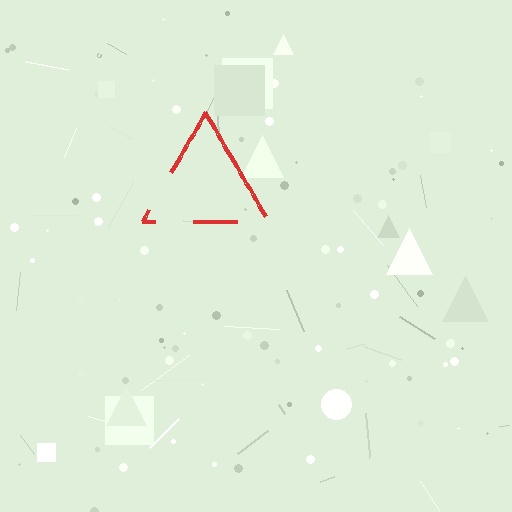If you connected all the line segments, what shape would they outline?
They would outline a triangle.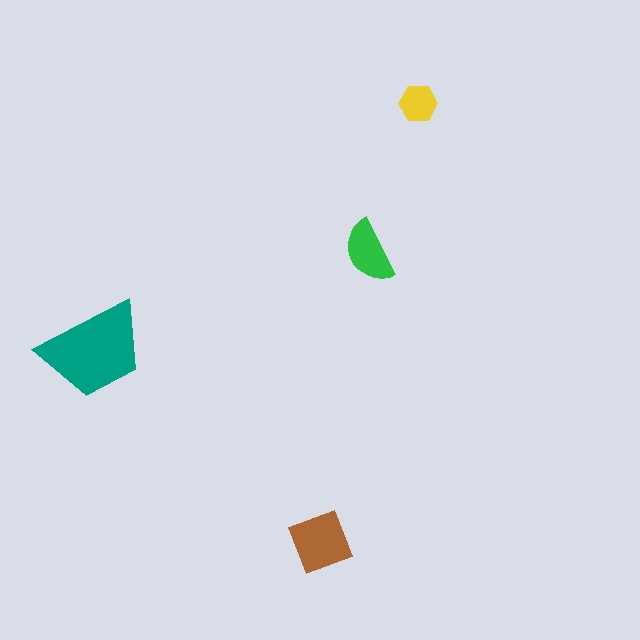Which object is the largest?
The teal trapezoid.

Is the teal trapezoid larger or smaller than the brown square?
Larger.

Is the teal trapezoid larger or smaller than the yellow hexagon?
Larger.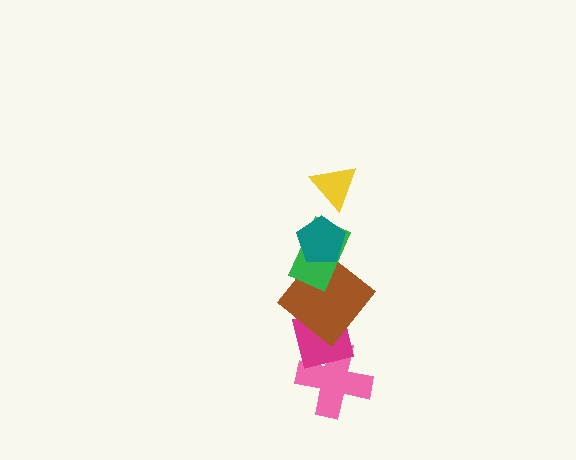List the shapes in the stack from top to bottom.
From top to bottom: the yellow triangle, the teal pentagon, the green rectangle, the brown diamond, the magenta square, the pink cross.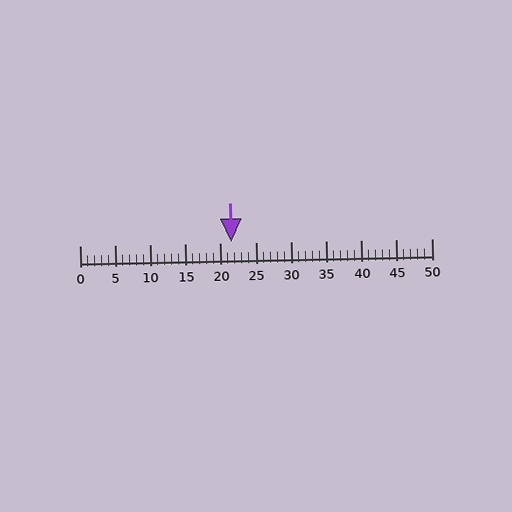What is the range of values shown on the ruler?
The ruler shows values from 0 to 50.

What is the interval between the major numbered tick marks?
The major tick marks are spaced 5 units apart.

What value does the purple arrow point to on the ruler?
The purple arrow points to approximately 22.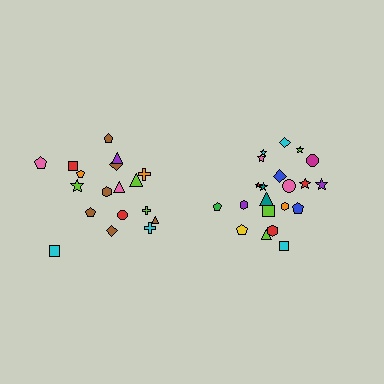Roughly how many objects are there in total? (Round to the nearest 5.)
Roughly 40 objects in total.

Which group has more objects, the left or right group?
The right group.